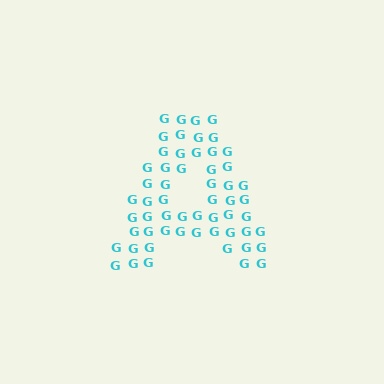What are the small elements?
The small elements are letter G's.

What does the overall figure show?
The overall figure shows the letter A.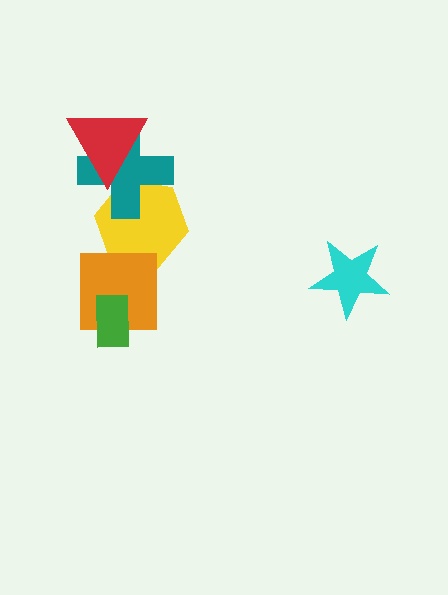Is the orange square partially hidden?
Yes, it is partially covered by another shape.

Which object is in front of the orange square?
The green rectangle is in front of the orange square.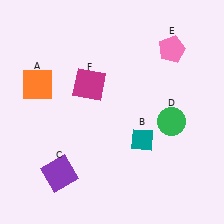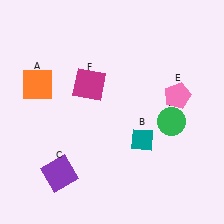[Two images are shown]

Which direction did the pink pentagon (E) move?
The pink pentagon (E) moved down.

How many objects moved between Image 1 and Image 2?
1 object moved between the two images.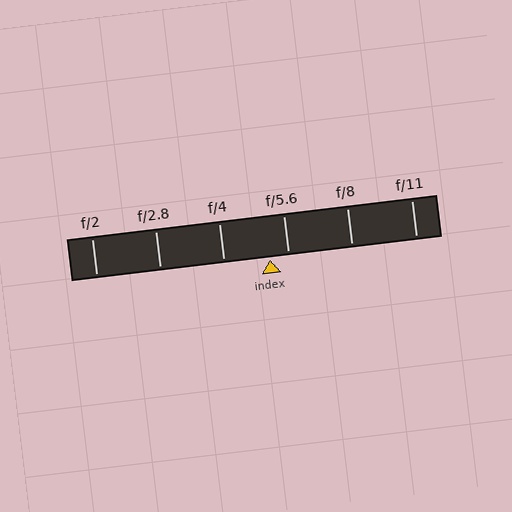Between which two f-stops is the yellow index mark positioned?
The index mark is between f/4 and f/5.6.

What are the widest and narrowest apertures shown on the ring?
The widest aperture shown is f/2 and the narrowest is f/11.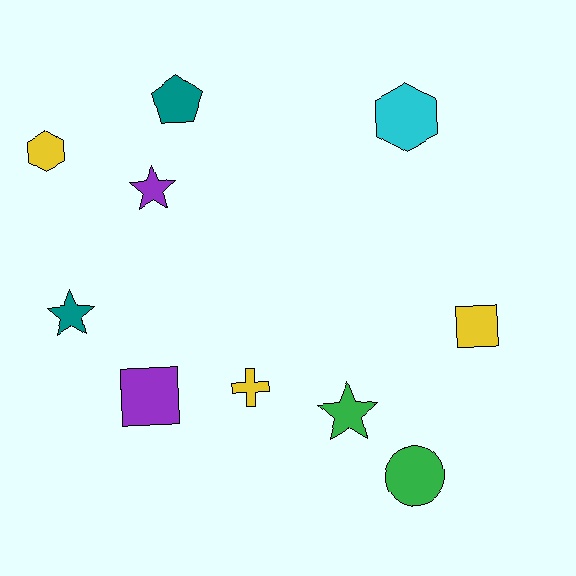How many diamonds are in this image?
There are no diamonds.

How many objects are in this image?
There are 10 objects.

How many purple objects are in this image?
There are 2 purple objects.